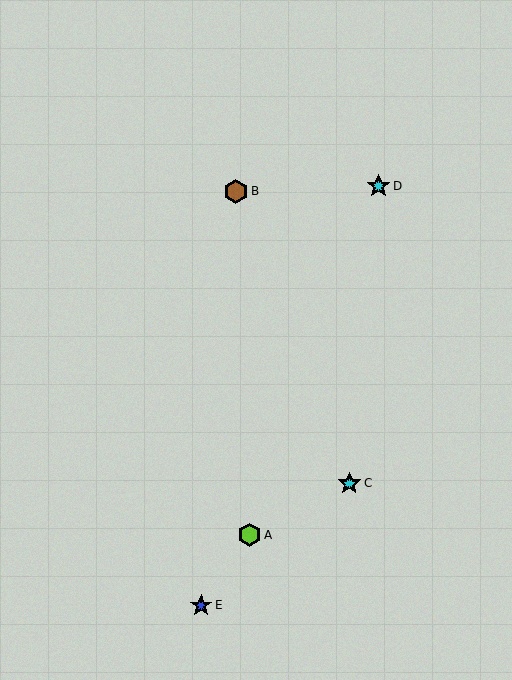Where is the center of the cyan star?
The center of the cyan star is at (349, 483).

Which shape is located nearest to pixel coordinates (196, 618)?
The blue star (labeled E) at (201, 605) is nearest to that location.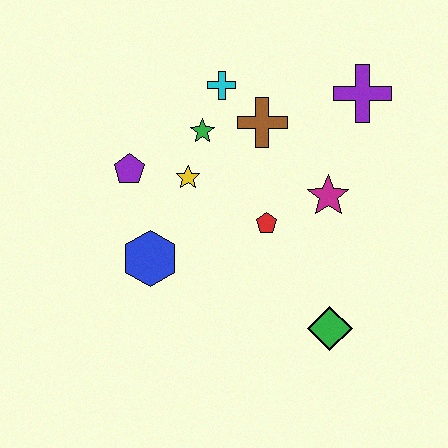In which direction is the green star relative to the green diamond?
The green star is above the green diamond.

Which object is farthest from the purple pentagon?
The green diamond is farthest from the purple pentagon.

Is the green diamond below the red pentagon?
Yes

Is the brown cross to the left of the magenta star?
Yes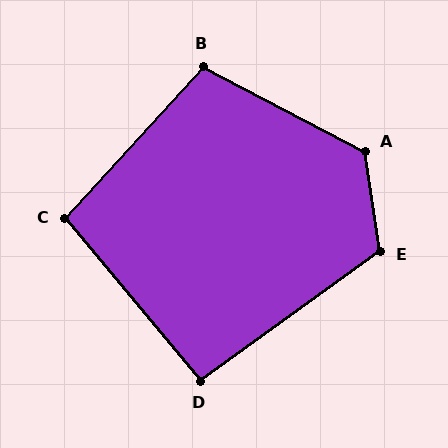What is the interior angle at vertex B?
Approximately 104 degrees (obtuse).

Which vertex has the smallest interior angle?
D, at approximately 94 degrees.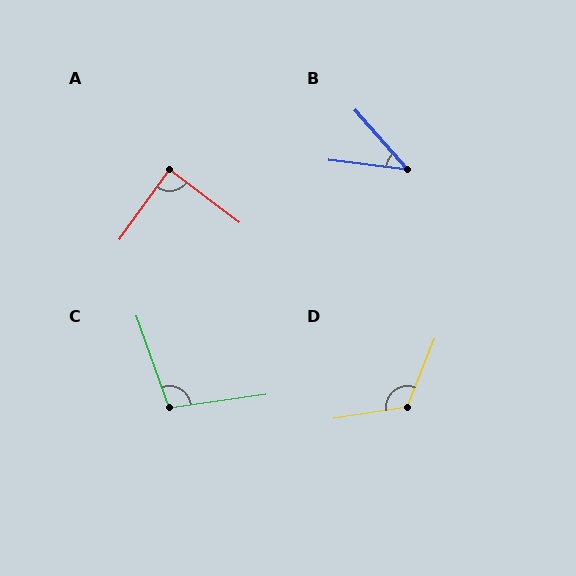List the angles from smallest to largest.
B (41°), A (89°), C (102°), D (121°).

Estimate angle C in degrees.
Approximately 102 degrees.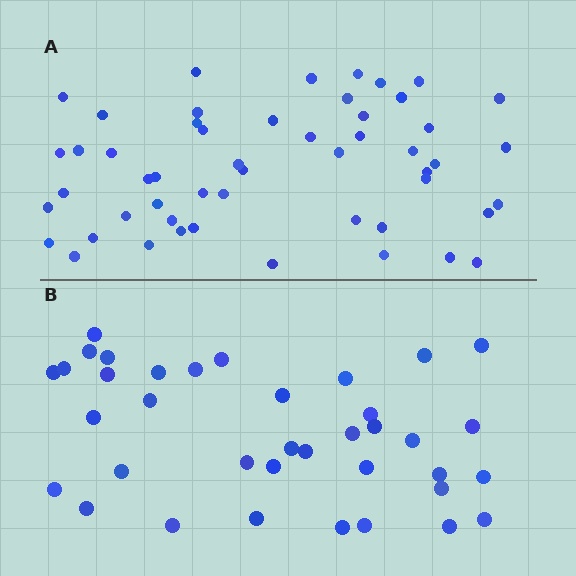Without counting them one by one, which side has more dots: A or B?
Region A (the top region) has more dots.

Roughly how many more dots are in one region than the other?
Region A has approximately 15 more dots than region B.